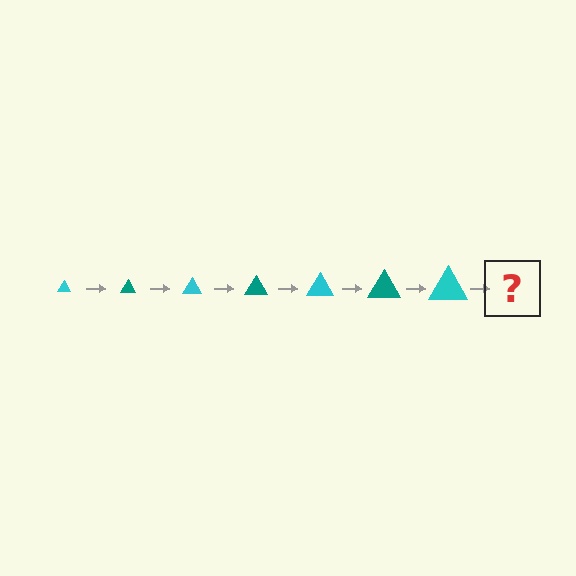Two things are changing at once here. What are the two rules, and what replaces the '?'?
The two rules are that the triangle grows larger each step and the color cycles through cyan and teal. The '?' should be a teal triangle, larger than the previous one.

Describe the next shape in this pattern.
It should be a teal triangle, larger than the previous one.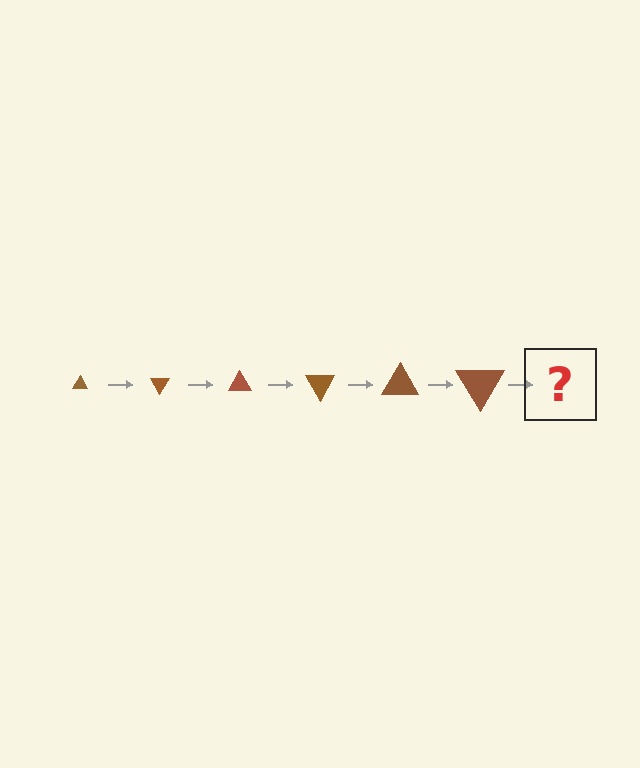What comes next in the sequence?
The next element should be a triangle, larger than the previous one and rotated 360 degrees from the start.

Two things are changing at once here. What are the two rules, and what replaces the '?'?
The two rules are that the triangle grows larger each step and it rotates 60 degrees each step. The '?' should be a triangle, larger than the previous one and rotated 360 degrees from the start.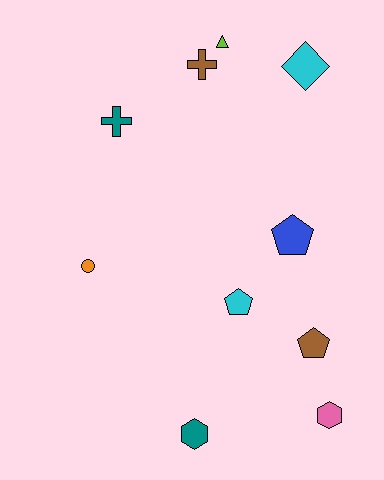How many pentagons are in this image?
There are 3 pentagons.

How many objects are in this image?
There are 10 objects.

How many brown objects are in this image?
There are 2 brown objects.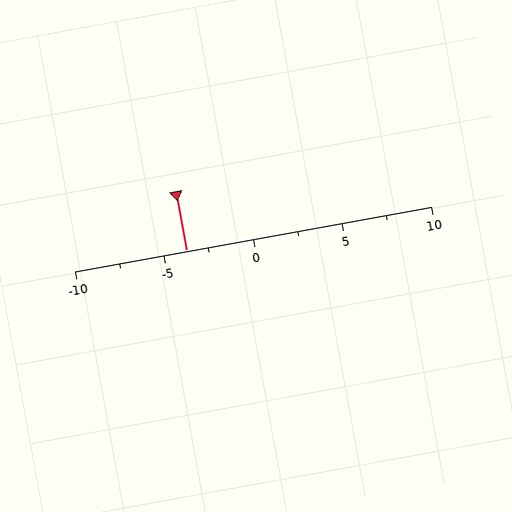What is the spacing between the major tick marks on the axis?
The major ticks are spaced 5 apart.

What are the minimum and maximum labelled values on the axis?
The axis runs from -10 to 10.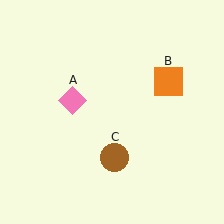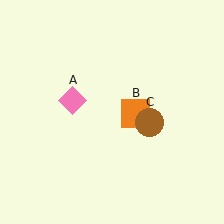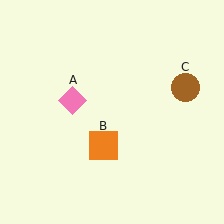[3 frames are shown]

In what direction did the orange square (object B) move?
The orange square (object B) moved down and to the left.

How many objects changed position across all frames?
2 objects changed position: orange square (object B), brown circle (object C).